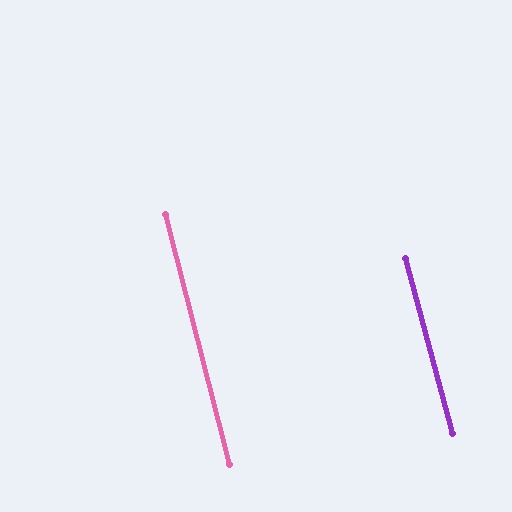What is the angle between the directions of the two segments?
Approximately 1 degree.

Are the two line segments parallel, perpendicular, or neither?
Parallel — their directions differ by only 0.5°.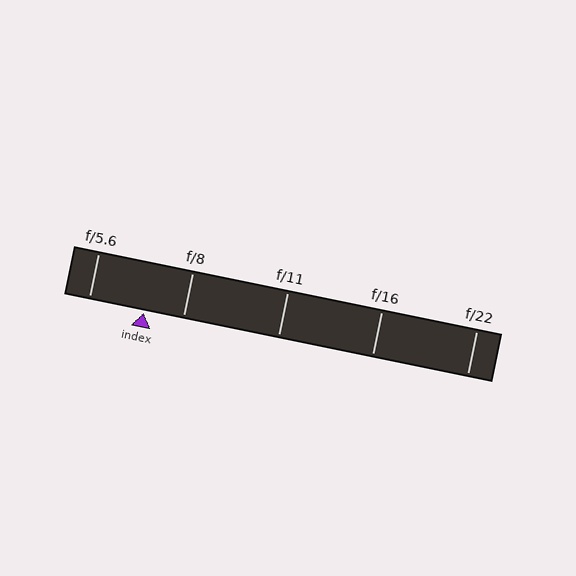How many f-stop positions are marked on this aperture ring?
There are 5 f-stop positions marked.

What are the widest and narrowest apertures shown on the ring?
The widest aperture shown is f/5.6 and the narrowest is f/22.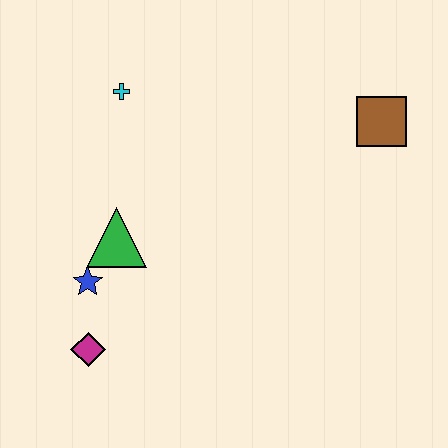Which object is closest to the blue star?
The green triangle is closest to the blue star.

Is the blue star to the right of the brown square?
No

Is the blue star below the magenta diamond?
No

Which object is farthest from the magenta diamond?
The brown square is farthest from the magenta diamond.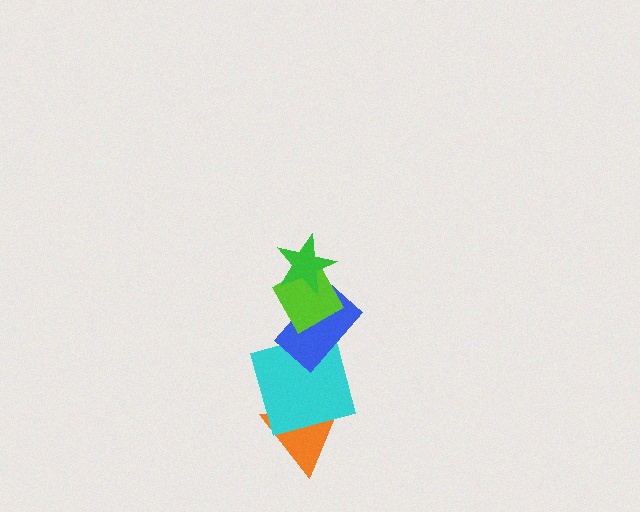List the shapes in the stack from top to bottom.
From top to bottom: the green star, the lime diamond, the blue rectangle, the cyan square, the orange triangle.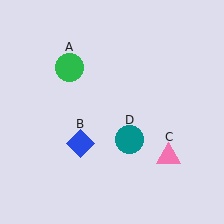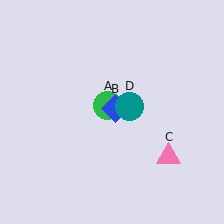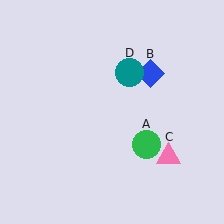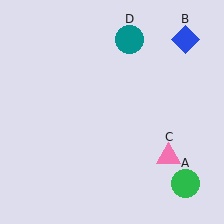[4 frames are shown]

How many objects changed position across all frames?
3 objects changed position: green circle (object A), blue diamond (object B), teal circle (object D).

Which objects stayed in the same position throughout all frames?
Pink triangle (object C) remained stationary.